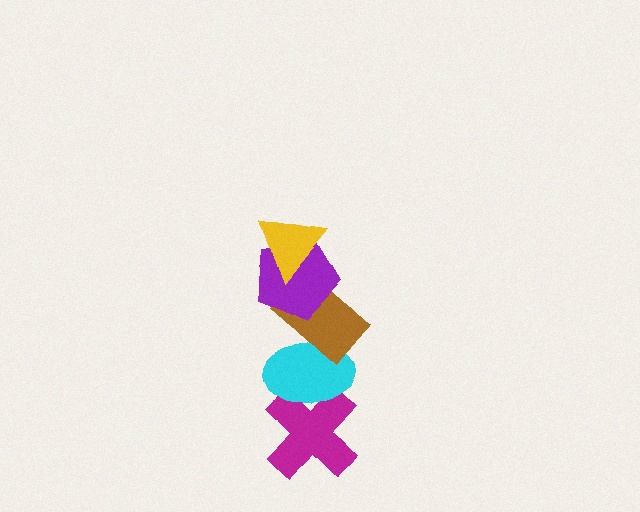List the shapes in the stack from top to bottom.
From top to bottom: the yellow triangle, the purple pentagon, the brown rectangle, the cyan ellipse, the magenta cross.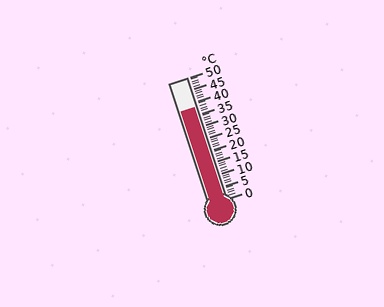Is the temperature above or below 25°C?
The temperature is above 25°C.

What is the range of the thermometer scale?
The thermometer scale ranges from 0°C to 50°C.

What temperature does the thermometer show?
The thermometer shows approximately 38°C.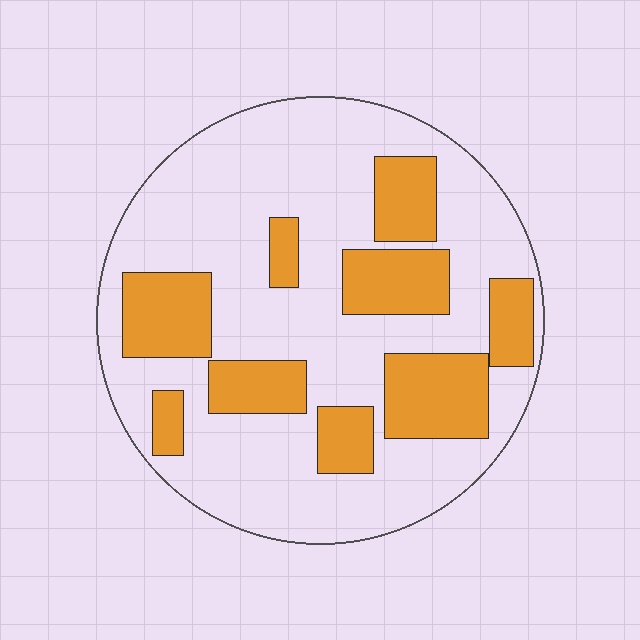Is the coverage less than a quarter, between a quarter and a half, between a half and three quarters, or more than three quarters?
Between a quarter and a half.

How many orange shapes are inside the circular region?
9.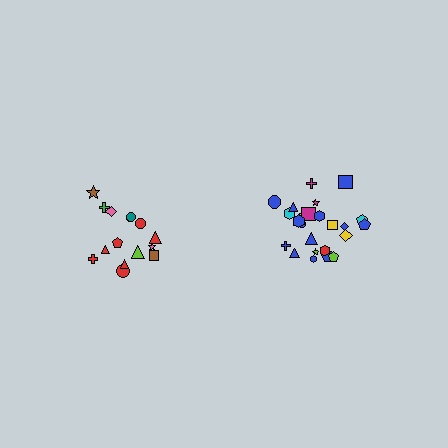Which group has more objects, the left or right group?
The right group.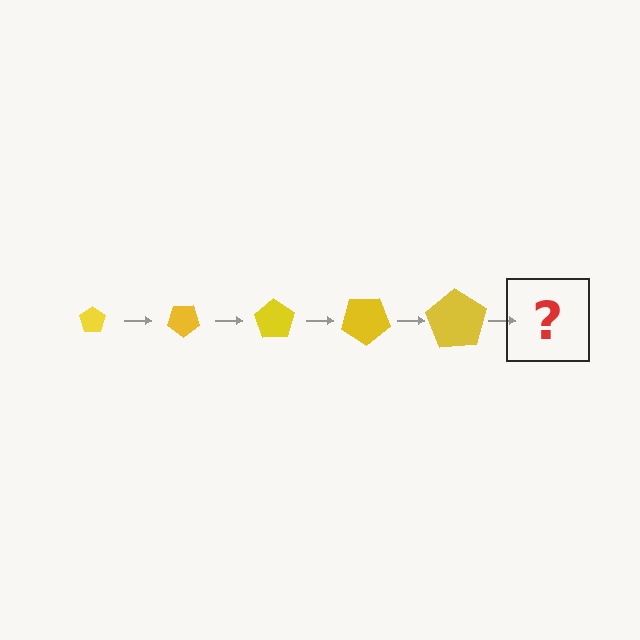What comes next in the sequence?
The next element should be a pentagon, larger than the previous one and rotated 175 degrees from the start.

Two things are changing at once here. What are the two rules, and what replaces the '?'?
The two rules are that the pentagon grows larger each step and it rotates 35 degrees each step. The '?' should be a pentagon, larger than the previous one and rotated 175 degrees from the start.